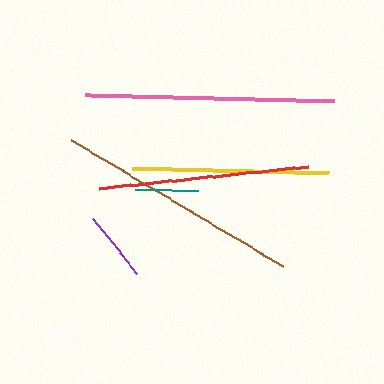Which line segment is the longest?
The pink line is the longest at approximately 249 pixels.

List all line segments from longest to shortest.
From longest to shortest: pink, brown, red, yellow, purple, teal.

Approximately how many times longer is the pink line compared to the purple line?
The pink line is approximately 3.5 times the length of the purple line.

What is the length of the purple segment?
The purple segment is approximately 70 pixels long.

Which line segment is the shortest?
The teal line is the shortest at approximately 63 pixels.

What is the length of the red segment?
The red segment is approximately 210 pixels long.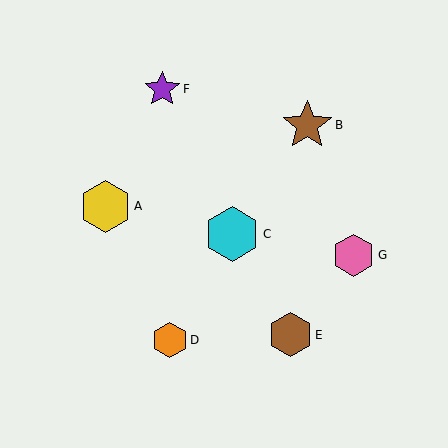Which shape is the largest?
The cyan hexagon (labeled C) is the largest.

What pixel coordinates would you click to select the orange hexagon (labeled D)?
Click at (170, 340) to select the orange hexagon D.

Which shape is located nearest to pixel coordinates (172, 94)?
The purple star (labeled F) at (162, 89) is nearest to that location.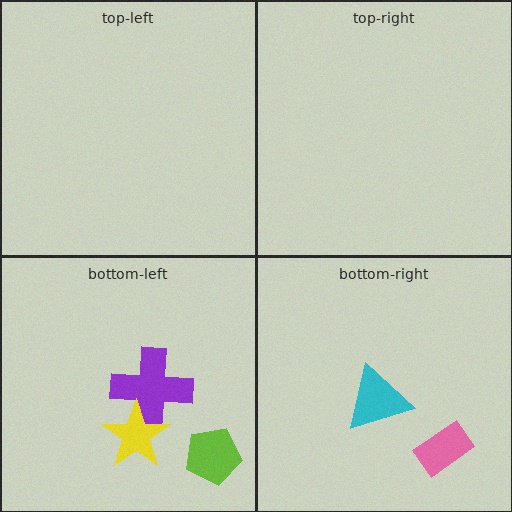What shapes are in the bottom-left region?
The lime pentagon, the purple cross, the yellow star.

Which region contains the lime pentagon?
The bottom-left region.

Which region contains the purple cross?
The bottom-left region.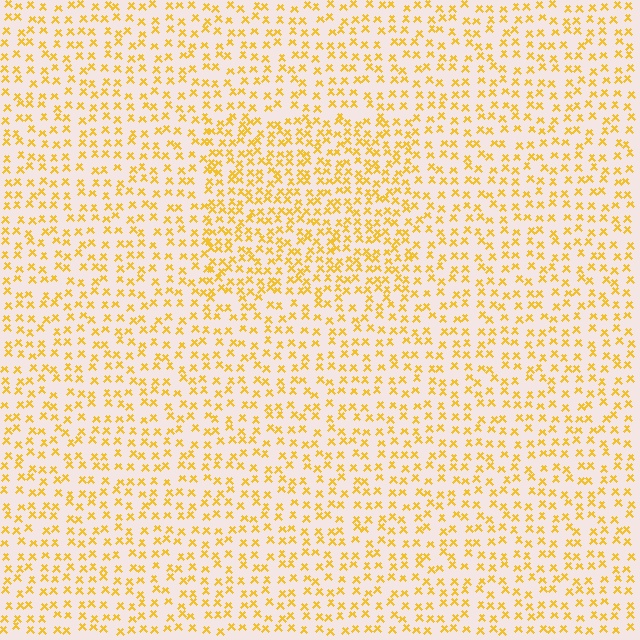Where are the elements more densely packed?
The elements are more densely packed inside the rectangle boundary.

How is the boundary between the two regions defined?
The boundary is defined by a change in element density (approximately 1.6x ratio). All elements are the same color, size, and shape.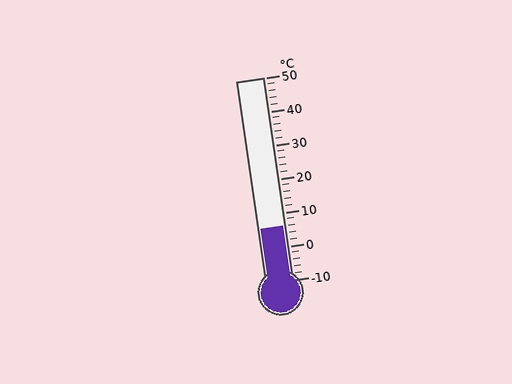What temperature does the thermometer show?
The thermometer shows approximately 6°C.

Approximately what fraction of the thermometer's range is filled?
The thermometer is filled to approximately 25% of its range.